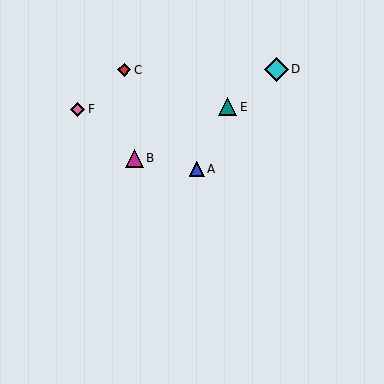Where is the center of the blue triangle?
The center of the blue triangle is at (197, 169).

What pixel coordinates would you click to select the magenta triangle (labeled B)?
Click at (134, 158) to select the magenta triangle B.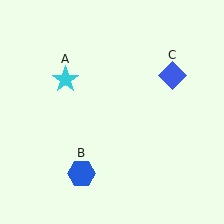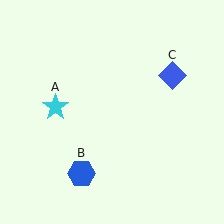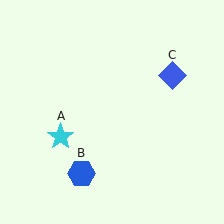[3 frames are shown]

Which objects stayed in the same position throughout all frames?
Blue hexagon (object B) and blue diamond (object C) remained stationary.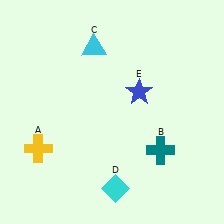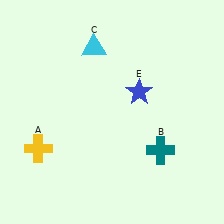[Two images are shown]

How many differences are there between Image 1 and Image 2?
There is 1 difference between the two images.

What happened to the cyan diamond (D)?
The cyan diamond (D) was removed in Image 2. It was in the bottom-right area of Image 1.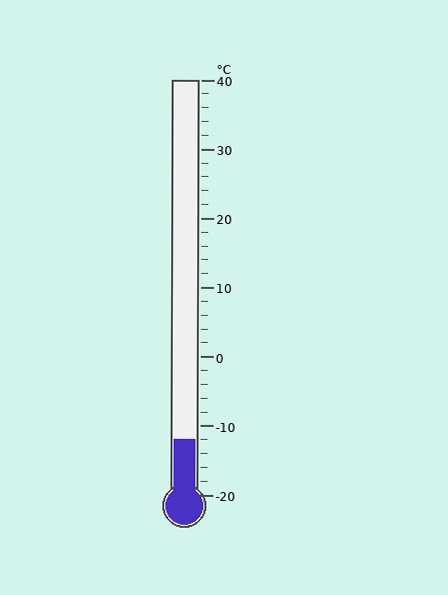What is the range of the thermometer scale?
The thermometer scale ranges from -20°C to 40°C.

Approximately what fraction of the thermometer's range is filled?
The thermometer is filled to approximately 15% of its range.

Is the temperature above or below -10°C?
The temperature is below -10°C.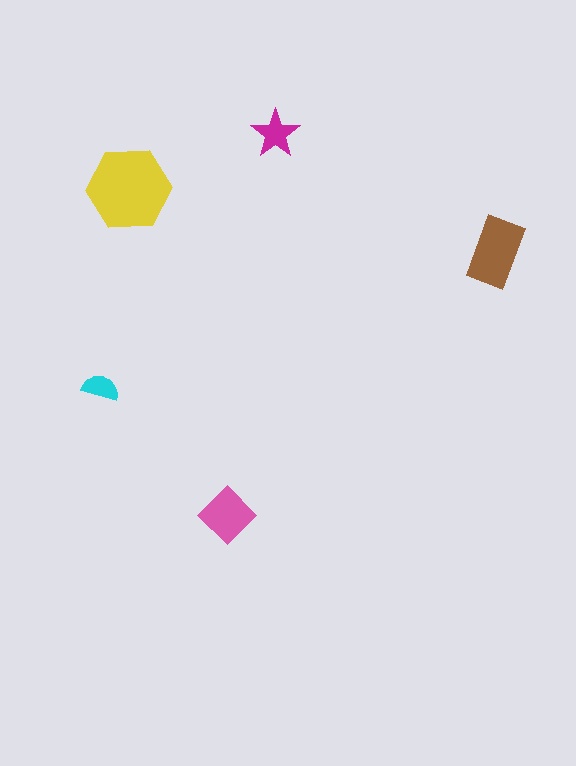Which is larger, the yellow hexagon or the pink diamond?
The yellow hexagon.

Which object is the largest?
The yellow hexagon.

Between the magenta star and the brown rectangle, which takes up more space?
The brown rectangle.